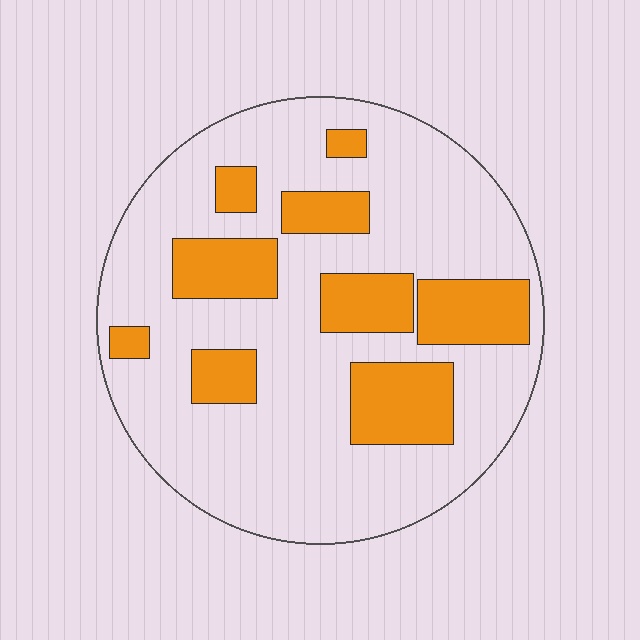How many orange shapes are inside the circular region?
9.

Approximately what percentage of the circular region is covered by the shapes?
Approximately 25%.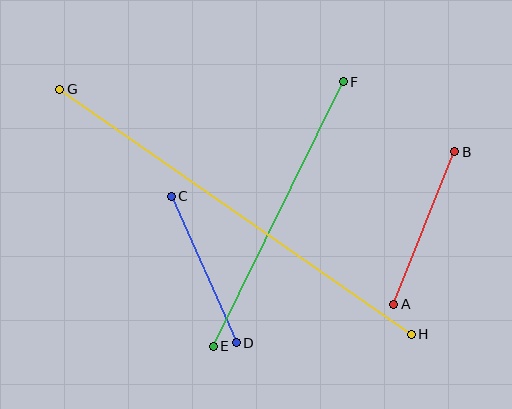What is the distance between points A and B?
The distance is approximately 164 pixels.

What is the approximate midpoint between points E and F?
The midpoint is at approximately (278, 214) pixels.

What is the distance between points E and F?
The distance is approximately 295 pixels.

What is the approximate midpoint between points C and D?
The midpoint is at approximately (204, 269) pixels.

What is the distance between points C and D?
The distance is approximately 160 pixels.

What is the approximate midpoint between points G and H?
The midpoint is at approximately (235, 212) pixels.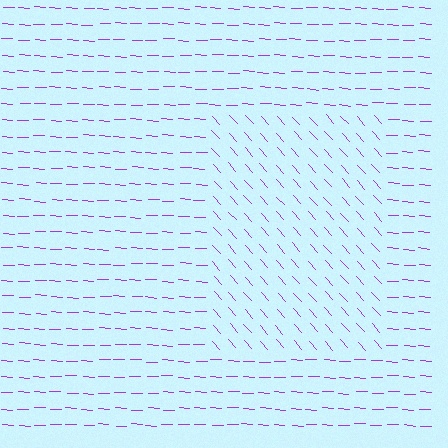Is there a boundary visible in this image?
Yes, there is a texture boundary formed by a change in line orientation.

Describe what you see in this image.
The image is filled with small purple line segments. A rectangle region in the image has lines oriented differently from the surrounding lines, creating a visible texture boundary.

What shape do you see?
I see a rectangle.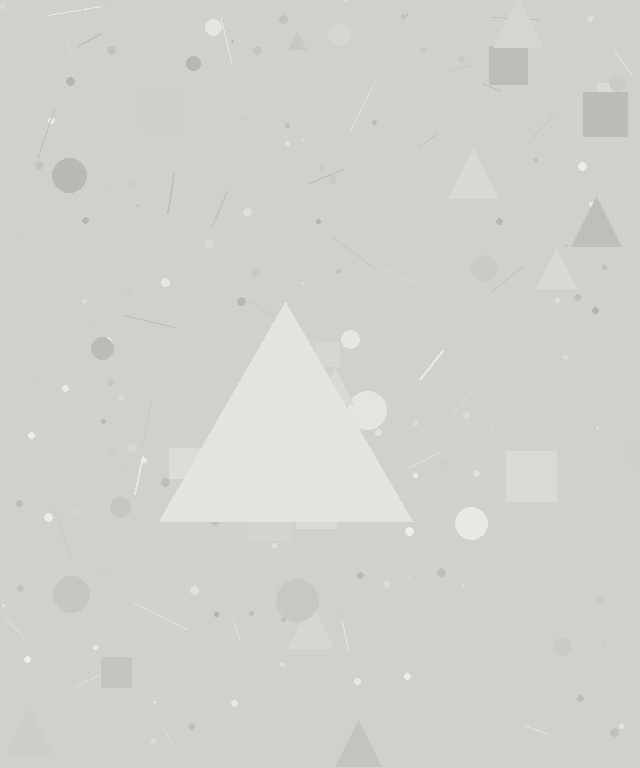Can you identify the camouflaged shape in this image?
The camouflaged shape is a triangle.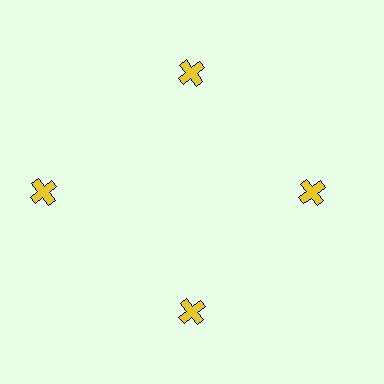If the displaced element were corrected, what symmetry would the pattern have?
It would have 4-fold rotational symmetry — the pattern would map onto itself every 90 degrees.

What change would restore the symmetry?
The symmetry would be restored by moving it inward, back onto the ring so that all 4 crosses sit at equal angles and equal distance from the center.